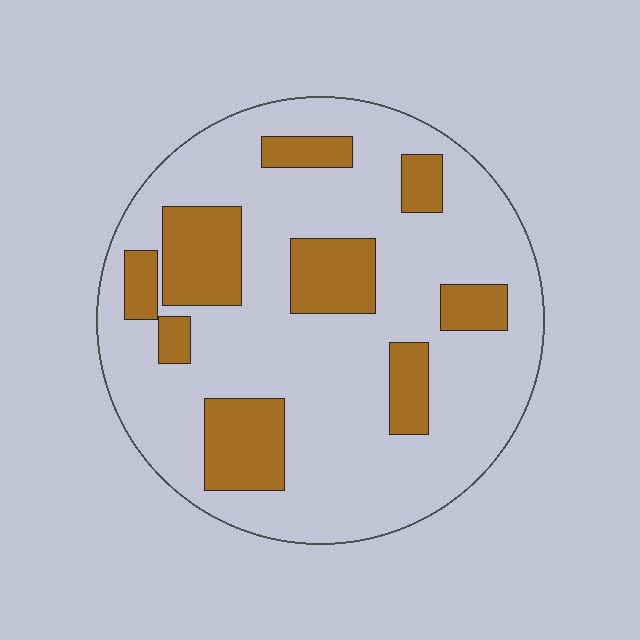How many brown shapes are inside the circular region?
9.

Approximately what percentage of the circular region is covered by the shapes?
Approximately 25%.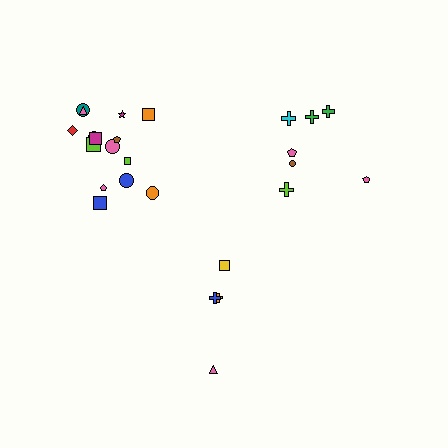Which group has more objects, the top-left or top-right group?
The top-left group.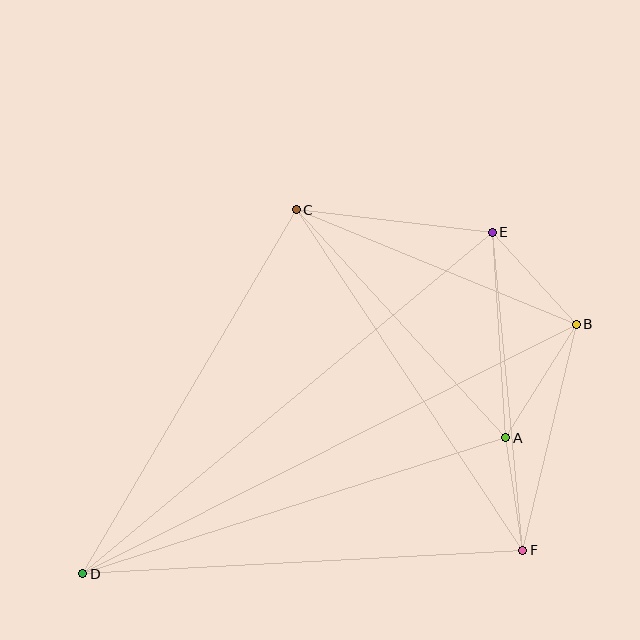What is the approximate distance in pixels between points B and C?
The distance between B and C is approximately 303 pixels.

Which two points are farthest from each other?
Points B and D are farthest from each other.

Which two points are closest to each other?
Points A and F are closest to each other.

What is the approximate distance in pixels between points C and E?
The distance between C and E is approximately 197 pixels.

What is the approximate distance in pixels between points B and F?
The distance between B and F is approximately 232 pixels.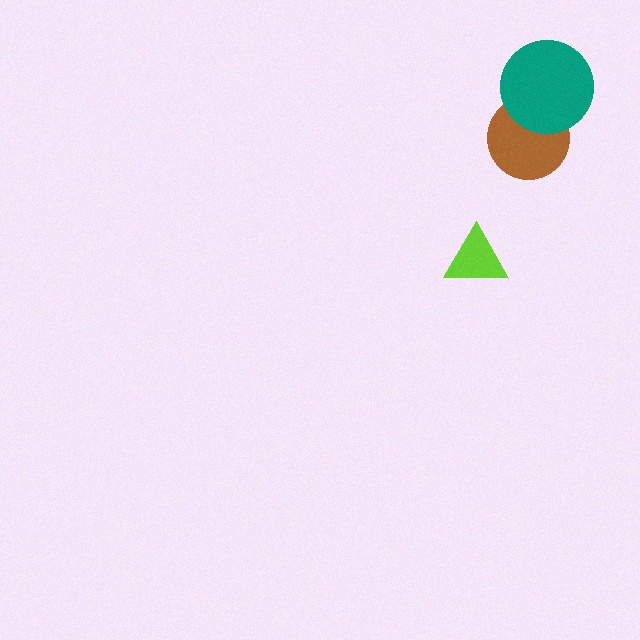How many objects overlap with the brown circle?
1 object overlaps with the brown circle.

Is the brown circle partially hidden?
Yes, it is partially covered by another shape.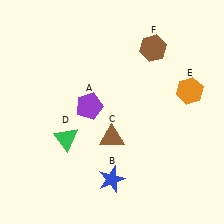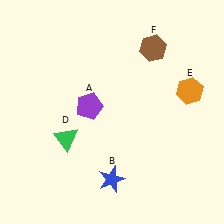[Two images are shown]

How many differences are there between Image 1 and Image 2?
There is 1 difference between the two images.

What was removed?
The brown triangle (C) was removed in Image 2.